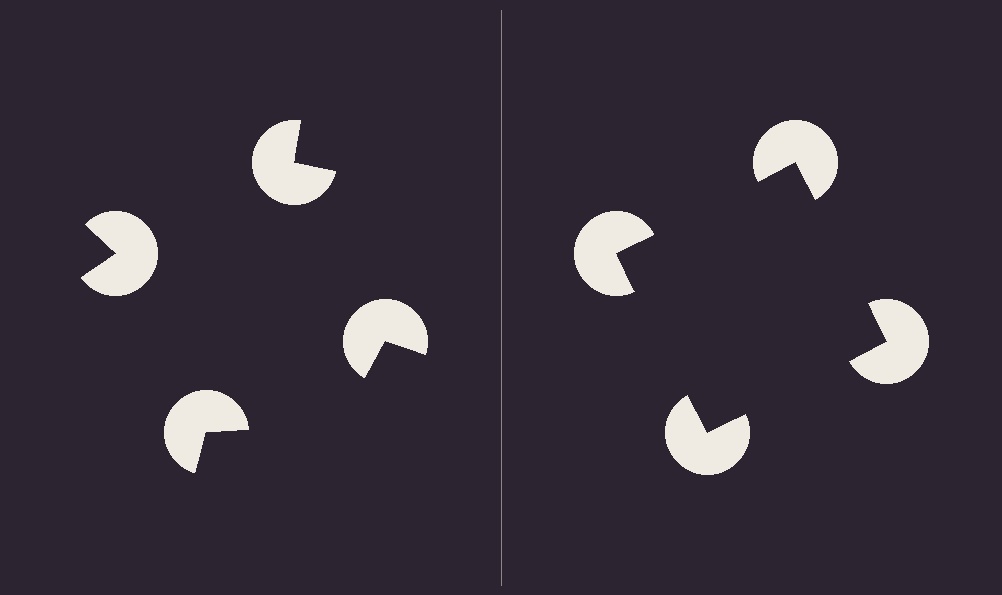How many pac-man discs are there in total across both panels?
8 — 4 on each side.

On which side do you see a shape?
An illusory square appears on the right side. On the left side the wedge cuts are rotated, so no coherent shape forms.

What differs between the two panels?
The pac-man discs are positioned identically on both sides; only the wedge orientations differ. On the right they align to a square; on the left they are misaligned.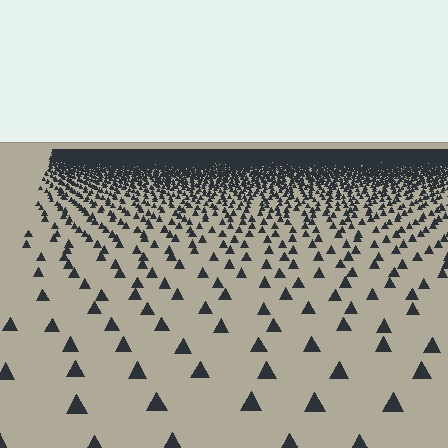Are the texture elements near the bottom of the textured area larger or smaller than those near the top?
Larger. Near the bottom, elements are closer to the viewer and appear at a bigger on-screen size.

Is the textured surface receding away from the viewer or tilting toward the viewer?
The surface is receding away from the viewer. Texture elements get smaller and denser toward the top.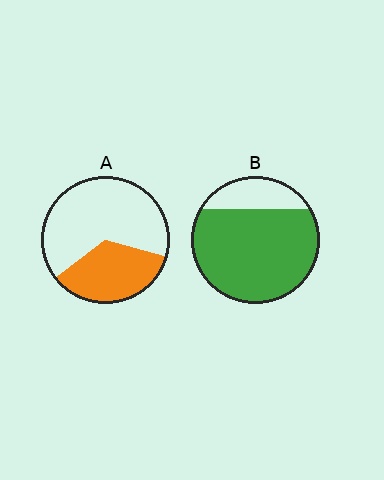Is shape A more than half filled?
No.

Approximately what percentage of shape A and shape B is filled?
A is approximately 35% and B is approximately 80%.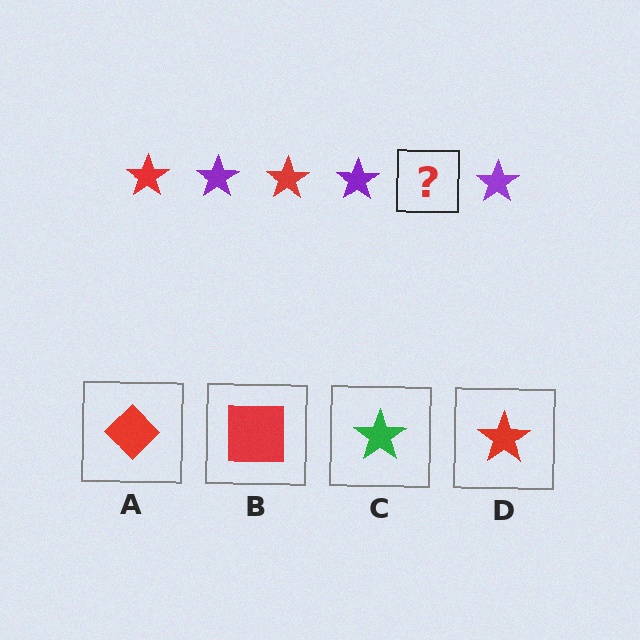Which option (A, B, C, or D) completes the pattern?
D.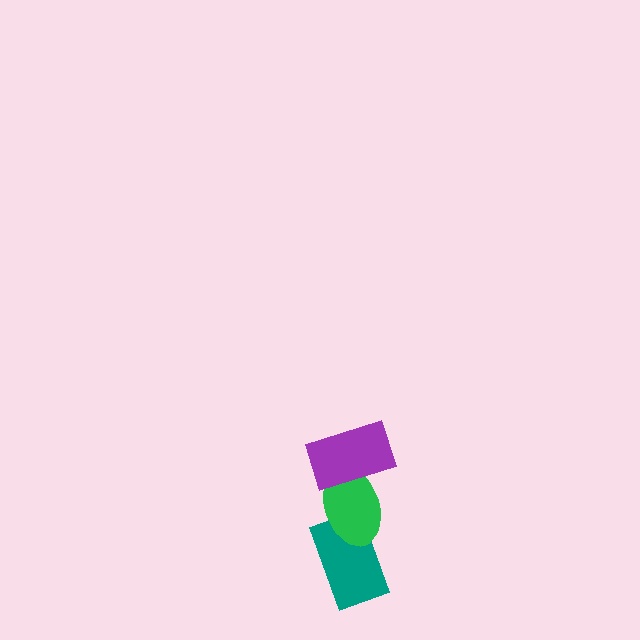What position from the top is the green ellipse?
The green ellipse is 2nd from the top.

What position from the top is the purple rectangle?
The purple rectangle is 1st from the top.